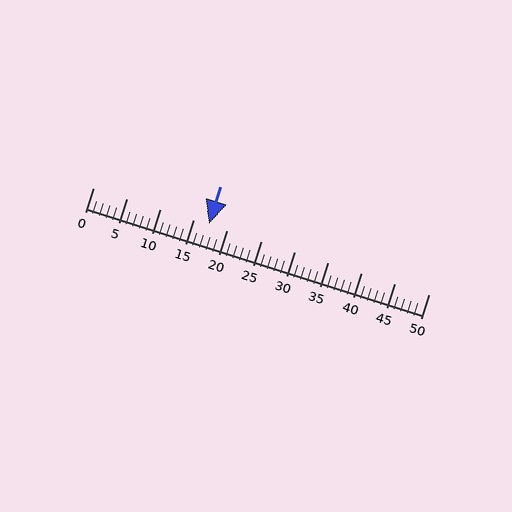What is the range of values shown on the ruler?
The ruler shows values from 0 to 50.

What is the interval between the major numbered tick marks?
The major tick marks are spaced 5 units apart.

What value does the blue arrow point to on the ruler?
The blue arrow points to approximately 17.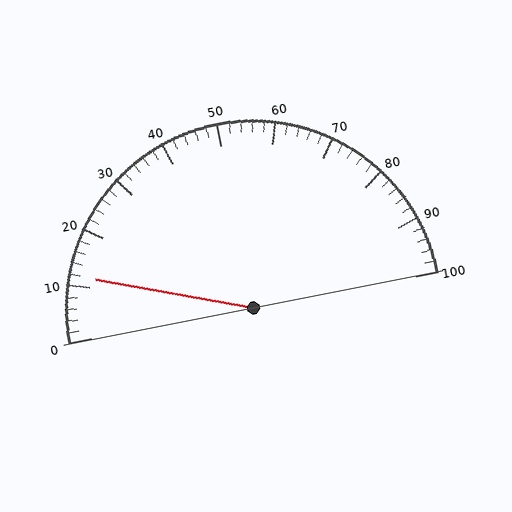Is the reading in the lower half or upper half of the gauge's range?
The reading is in the lower half of the range (0 to 100).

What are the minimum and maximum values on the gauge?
The gauge ranges from 0 to 100.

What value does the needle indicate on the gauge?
The needle indicates approximately 12.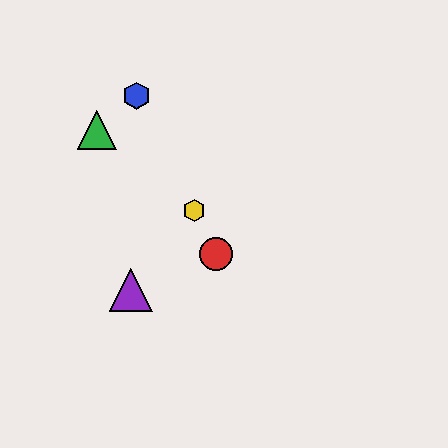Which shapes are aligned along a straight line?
The red circle, the blue hexagon, the yellow hexagon are aligned along a straight line.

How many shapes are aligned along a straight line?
3 shapes (the red circle, the blue hexagon, the yellow hexagon) are aligned along a straight line.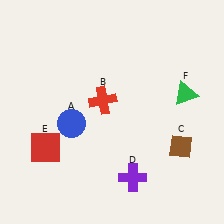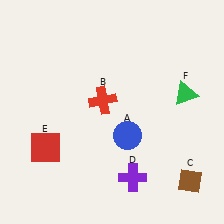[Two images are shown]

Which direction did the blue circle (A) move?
The blue circle (A) moved right.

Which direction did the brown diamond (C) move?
The brown diamond (C) moved down.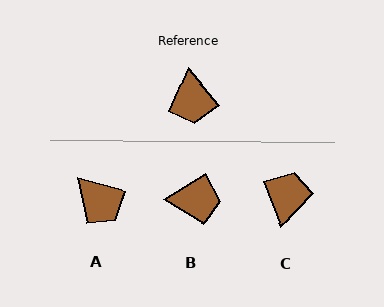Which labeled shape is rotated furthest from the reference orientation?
C, about 161 degrees away.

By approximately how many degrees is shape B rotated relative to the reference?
Approximately 82 degrees counter-clockwise.